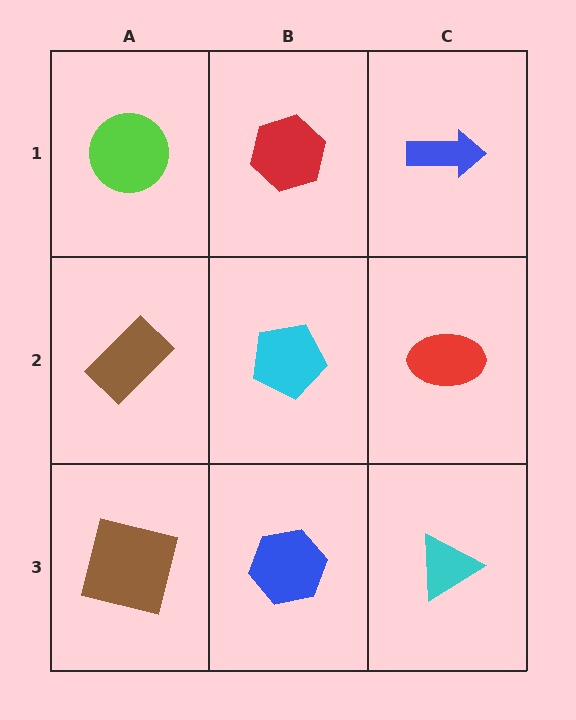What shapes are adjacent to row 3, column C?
A red ellipse (row 2, column C), a blue hexagon (row 3, column B).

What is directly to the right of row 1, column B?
A blue arrow.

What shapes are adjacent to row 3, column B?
A cyan pentagon (row 2, column B), a brown square (row 3, column A), a cyan triangle (row 3, column C).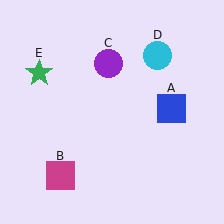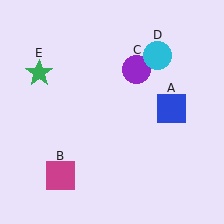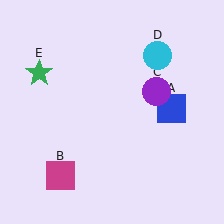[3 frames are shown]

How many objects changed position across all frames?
1 object changed position: purple circle (object C).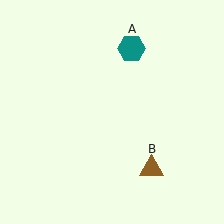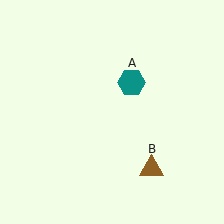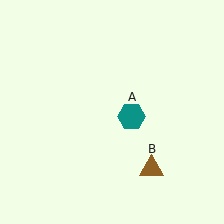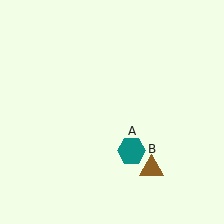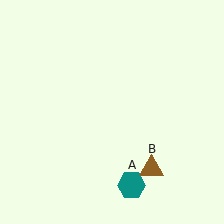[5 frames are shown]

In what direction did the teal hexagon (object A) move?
The teal hexagon (object A) moved down.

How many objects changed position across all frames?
1 object changed position: teal hexagon (object A).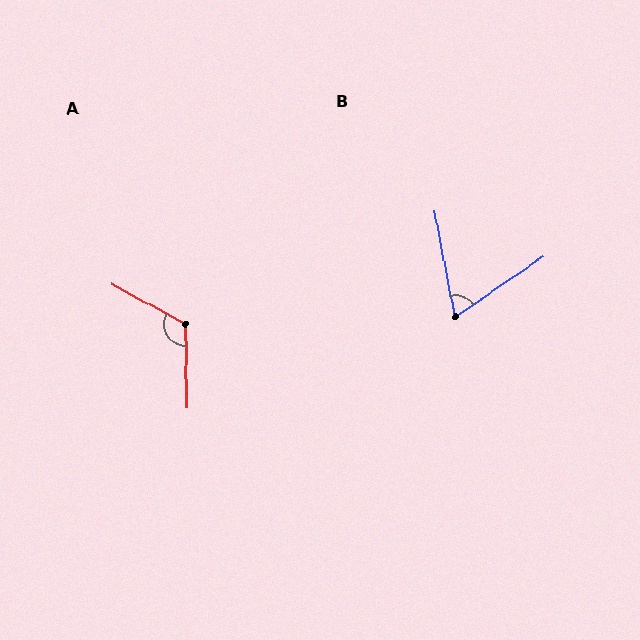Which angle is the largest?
A, at approximately 120 degrees.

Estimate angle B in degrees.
Approximately 66 degrees.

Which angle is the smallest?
B, at approximately 66 degrees.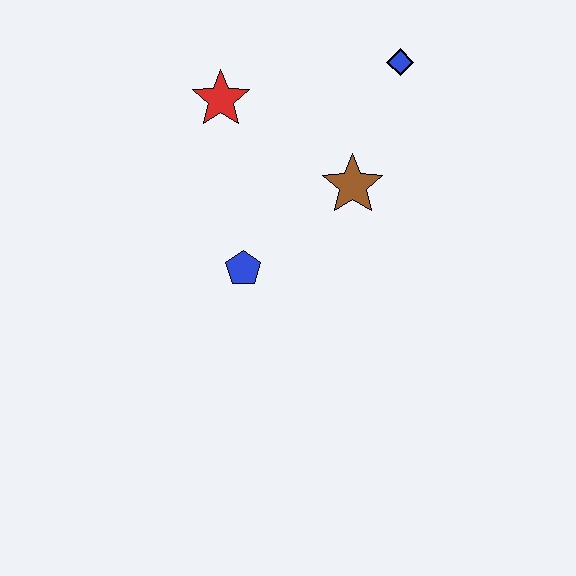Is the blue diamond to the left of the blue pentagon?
No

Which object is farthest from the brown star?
The red star is farthest from the brown star.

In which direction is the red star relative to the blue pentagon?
The red star is above the blue pentagon.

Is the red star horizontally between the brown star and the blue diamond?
No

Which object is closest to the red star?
The brown star is closest to the red star.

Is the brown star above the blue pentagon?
Yes